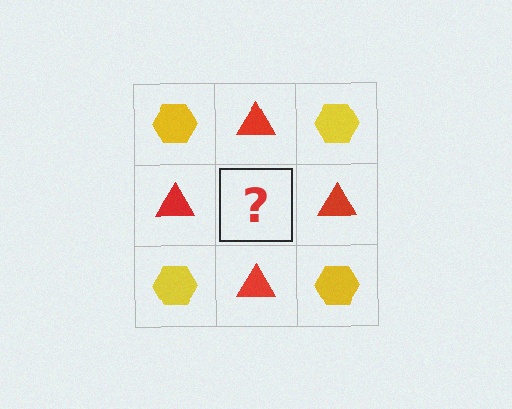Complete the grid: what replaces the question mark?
The question mark should be replaced with a yellow hexagon.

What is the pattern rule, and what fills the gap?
The rule is that it alternates yellow hexagon and red triangle in a checkerboard pattern. The gap should be filled with a yellow hexagon.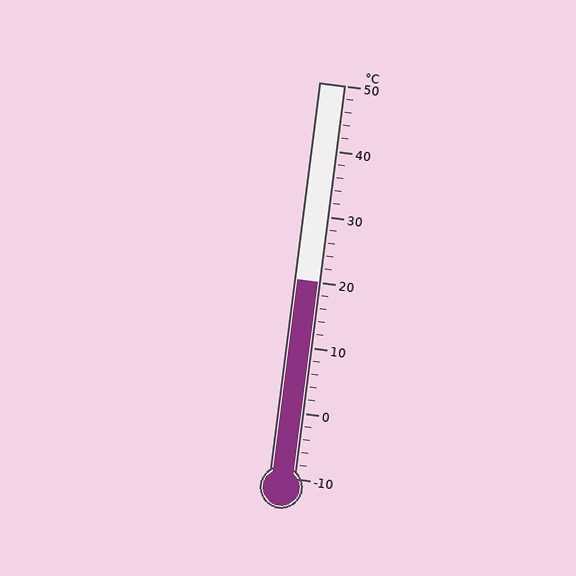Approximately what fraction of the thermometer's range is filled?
The thermometer is filled to approximately 50% of its range.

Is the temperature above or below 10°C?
The temperature is above 10°C.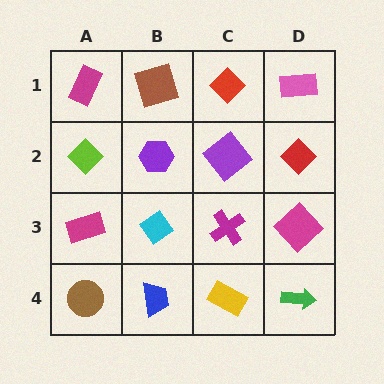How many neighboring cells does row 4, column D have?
2.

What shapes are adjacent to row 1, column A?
A lime diamond (row 2, column A), a brown square (row 1, column B).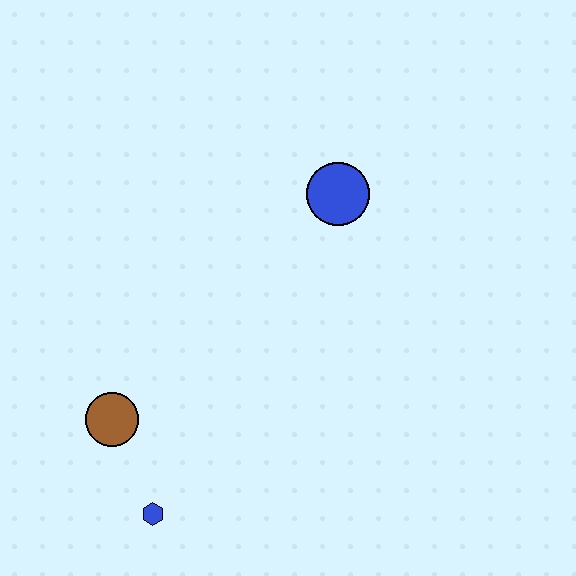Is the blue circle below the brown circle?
No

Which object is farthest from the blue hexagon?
The blue circle is farthest from the blue hexagon.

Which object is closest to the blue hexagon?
The brown circle is closest to the blue hexagon.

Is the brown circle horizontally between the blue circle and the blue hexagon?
No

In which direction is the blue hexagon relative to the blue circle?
The blue hexagon is below the blue circle.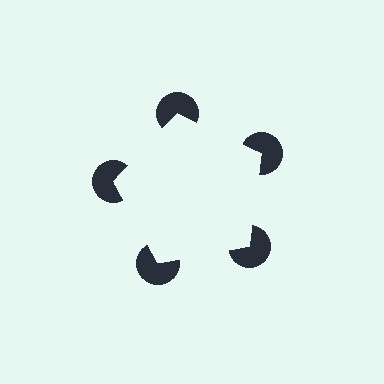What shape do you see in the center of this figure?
An illusory pentagon — its edges are inferred from the aligned wedge cuts in the pac-man discs, not physically drawn.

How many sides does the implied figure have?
5 sides.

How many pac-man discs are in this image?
There are 5 — one at each vertex of the illusory pentagon.